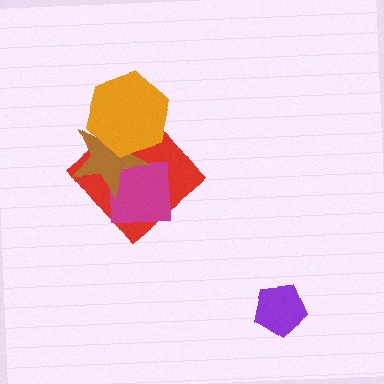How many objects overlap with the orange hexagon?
2 objects overlap with the orange hexagon.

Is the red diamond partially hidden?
Yes, it is partially covered by another shape.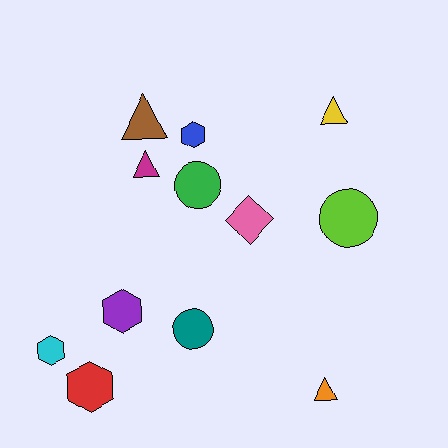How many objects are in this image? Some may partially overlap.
There are 12 objects.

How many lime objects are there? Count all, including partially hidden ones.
There is 1 lime object.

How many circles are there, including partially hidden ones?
There are 3 circles.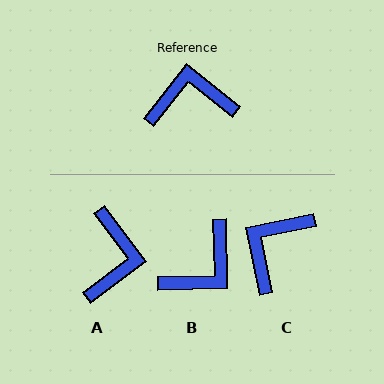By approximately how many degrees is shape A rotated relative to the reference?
Approximately 105 degrees clockwise.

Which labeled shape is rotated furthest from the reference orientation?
B, about 140 degrees away.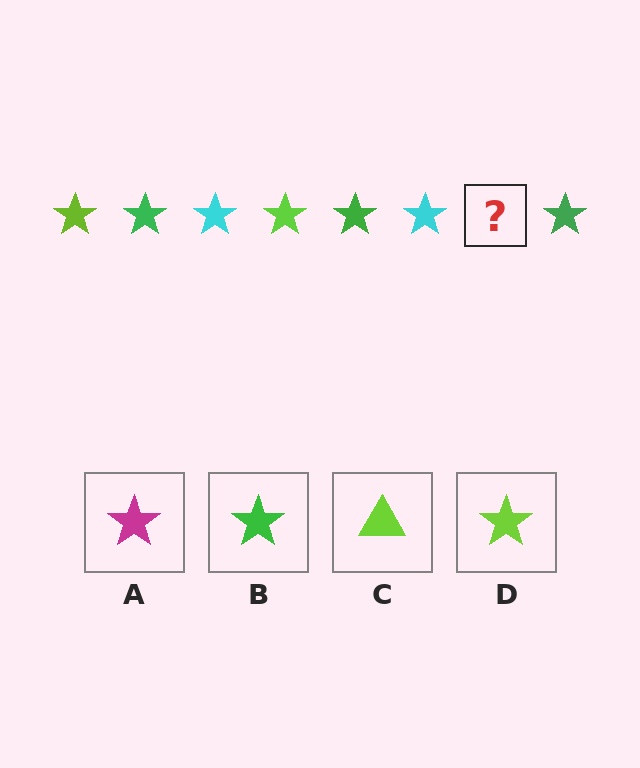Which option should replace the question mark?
Option D.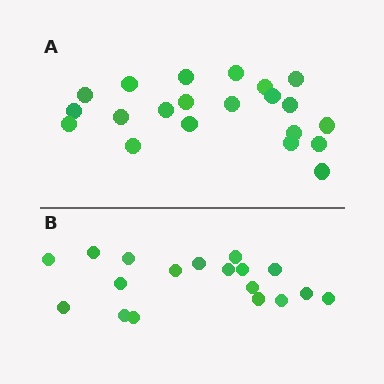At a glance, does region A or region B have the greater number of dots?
Region A (the top region) has more dots.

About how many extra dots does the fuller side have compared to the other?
Region A has just a few more — roughly 2 or 3 more dots than region B.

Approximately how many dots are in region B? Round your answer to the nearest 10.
About 20 dots. (The exact count is 18, which rounds to 20.)